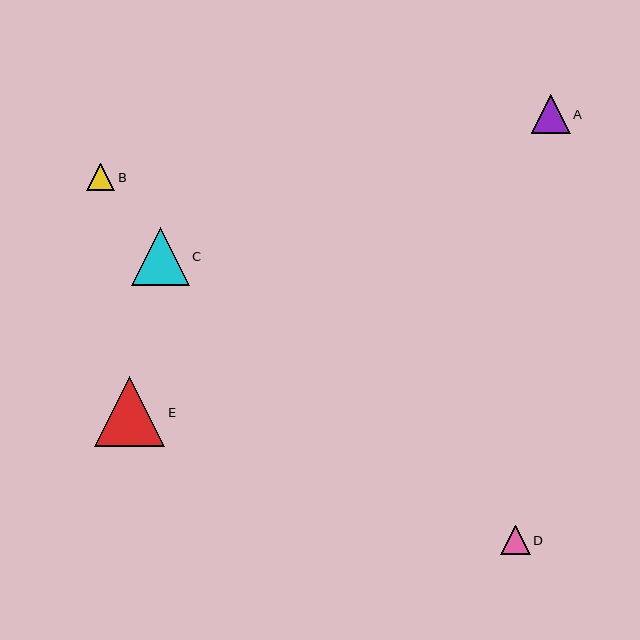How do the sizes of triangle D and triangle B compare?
Triangle D and triangle B are approximately the same size.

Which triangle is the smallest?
Triangle B is the smallest with a size of approximately 28 pixels.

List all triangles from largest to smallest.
From largest to smallest: E, C, A, D, B.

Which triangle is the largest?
Triangle E is the largest with a size of approximately 70 pixels.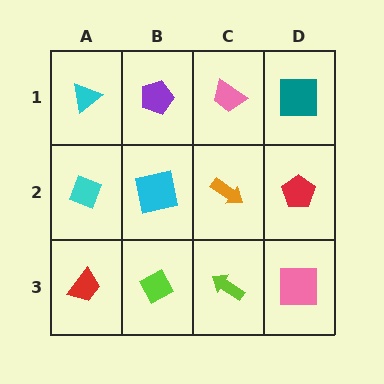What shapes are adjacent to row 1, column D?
A red pentagon (row 2, column D), a pink trapezoid (row 1, column C).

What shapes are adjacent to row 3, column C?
An orange arrow (row 2, column C), a lime diamond (row 3, column B), a pink square (row 3, column D).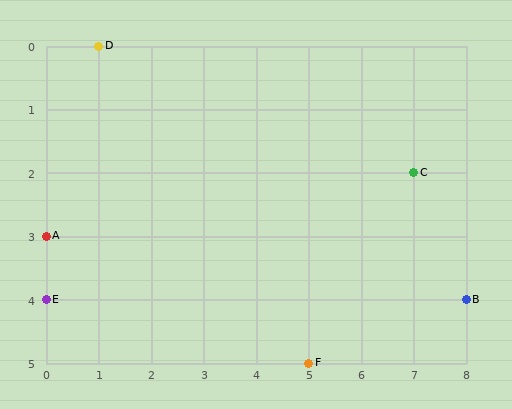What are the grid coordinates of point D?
Point D is at grid coordinates (1, 0).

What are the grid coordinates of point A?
Point A is at grid coordinates (0, 3).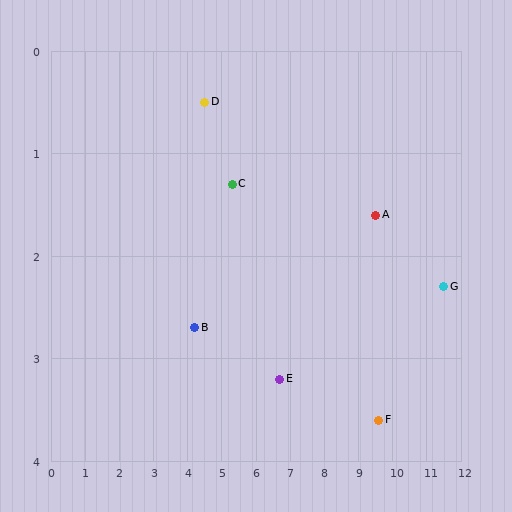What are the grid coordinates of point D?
Point D is at approximately (4.5, 0.5).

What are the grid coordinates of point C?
Point C is at approximately (5.3, 1.3).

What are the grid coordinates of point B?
Point B is at approximately (4.2, 2.7).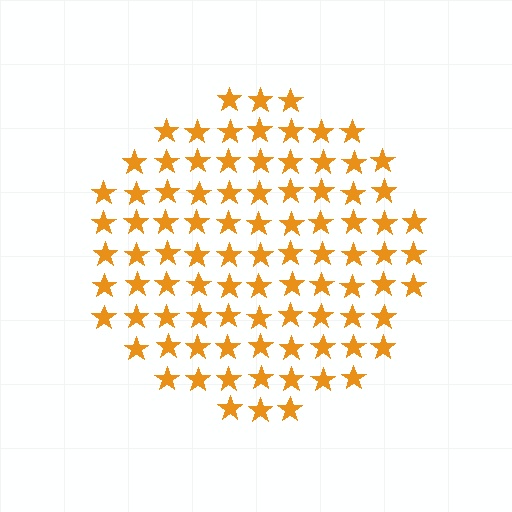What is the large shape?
The large shape is a circle.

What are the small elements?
The small elements are stars.